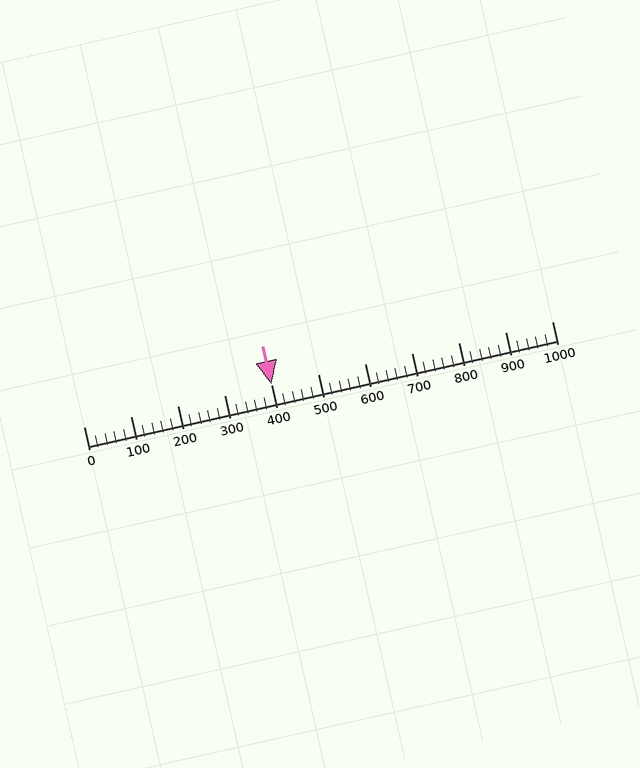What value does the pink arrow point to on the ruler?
The pink arrow points to approximately 400.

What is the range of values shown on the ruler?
The ruler shows values from 0 to 1000.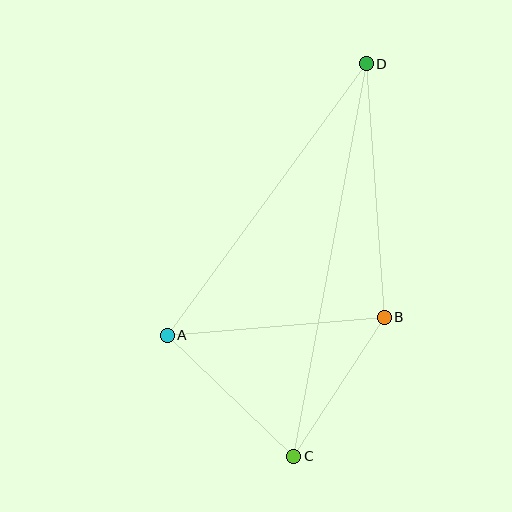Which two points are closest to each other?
Points B and C are closest to each other.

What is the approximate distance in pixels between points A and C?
The distance between A and C is approximately 175 pixels.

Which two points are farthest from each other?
Points C and D are farthest from each other.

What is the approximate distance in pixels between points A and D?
The distance between A and D is approximately 337 pixels.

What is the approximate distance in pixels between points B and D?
The distance between B and D is approximately 255 pixels.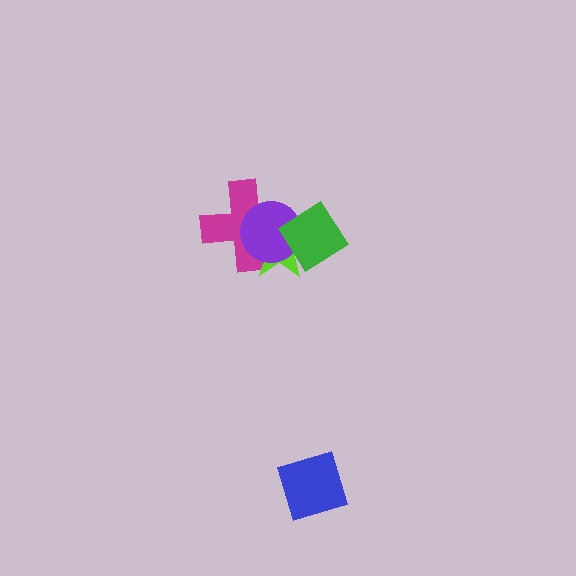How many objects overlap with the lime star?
3 objects overlap with the lime star.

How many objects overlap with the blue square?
0 objects overlap with the blue square.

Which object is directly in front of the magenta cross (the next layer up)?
The lime star is directly in front of the magenta cross.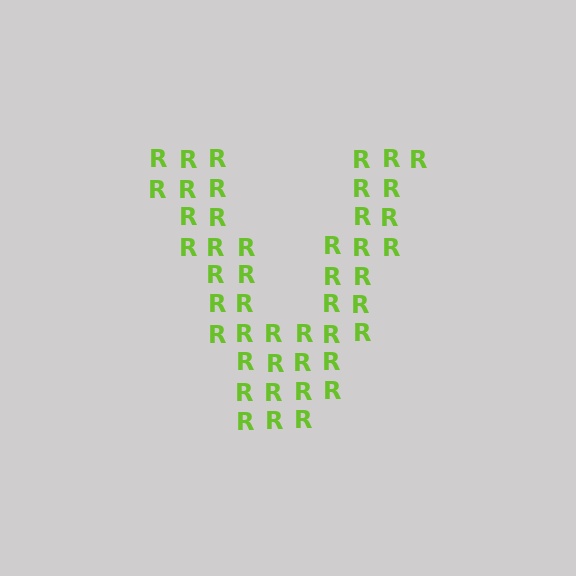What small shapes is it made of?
It is made of small letter R's.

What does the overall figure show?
The overall figure shows the letter V.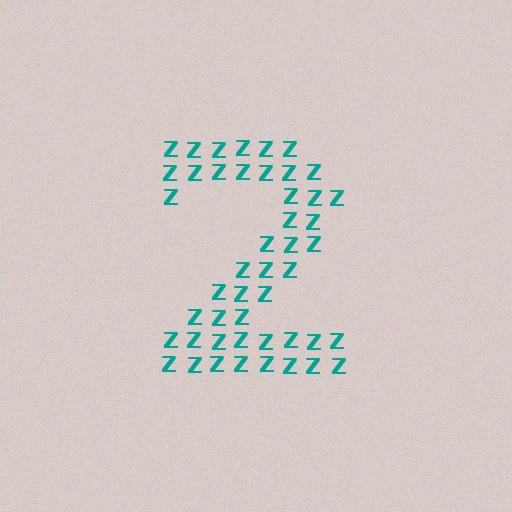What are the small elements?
The small elements are letter Z's.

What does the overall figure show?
The overall figure shows the digit 2.